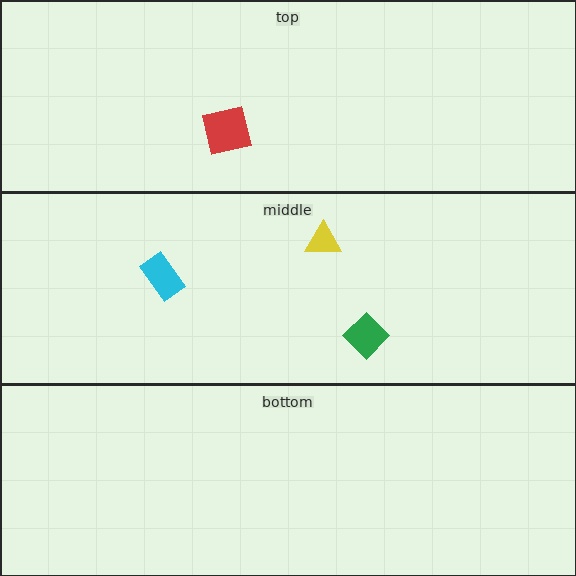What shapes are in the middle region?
The yellow triangle, the cyan rectangle, the green diamond.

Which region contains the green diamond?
The middle region.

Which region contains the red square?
The top region.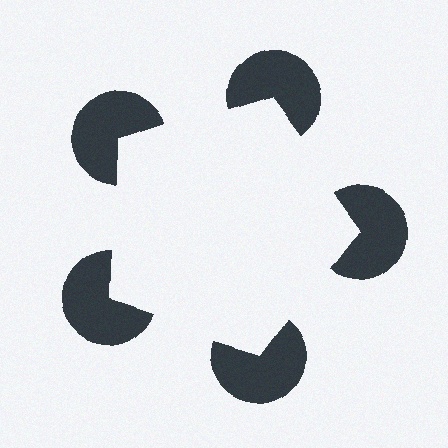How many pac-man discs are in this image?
There are 5 — one at each vertex of the illusory pentagon.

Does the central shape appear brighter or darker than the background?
It typically appears slightly brighter than the background, even though no actual brightness change is drawn.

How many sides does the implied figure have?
5 sides.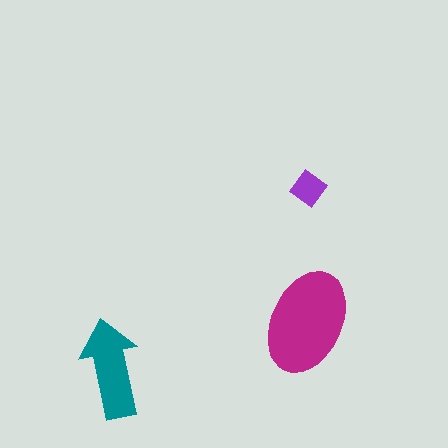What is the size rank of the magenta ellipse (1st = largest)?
1st.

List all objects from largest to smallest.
The magenta ellipse, the teal arrow, the purple diamond.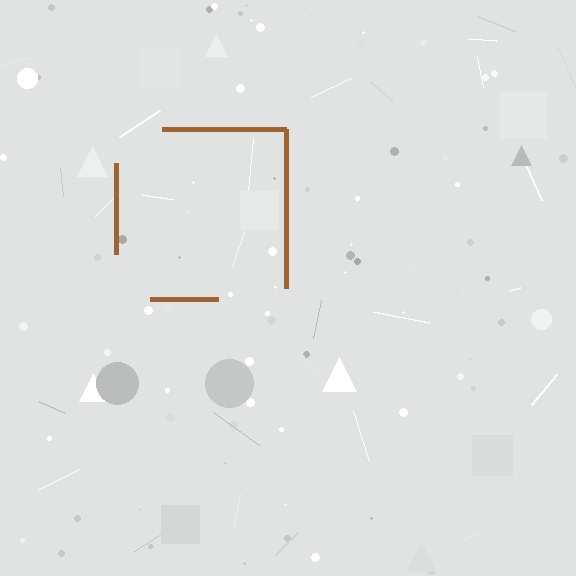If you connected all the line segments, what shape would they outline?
They would outline a square.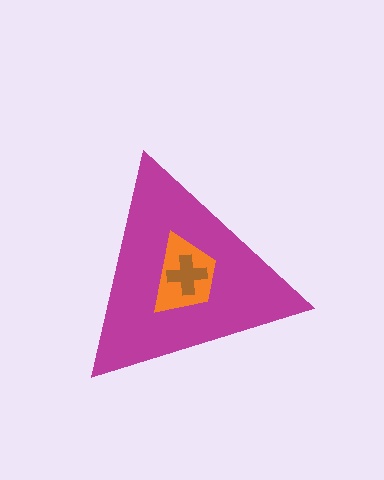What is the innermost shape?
The brown cross.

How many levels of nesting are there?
3.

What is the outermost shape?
The magenta triangle.